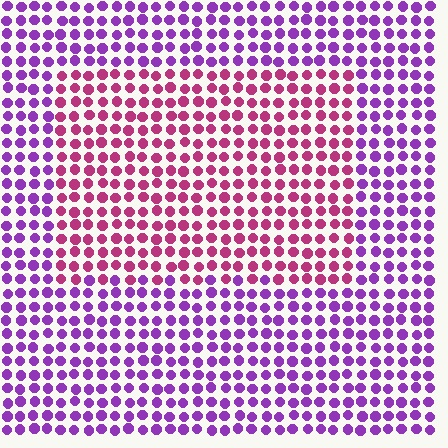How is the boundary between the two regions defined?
The boundary is defined purely by a slight shift in hue (about 45 degrees). Spacing, size, and orientation are identical on both sides.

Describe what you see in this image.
The image is filled with small purple elements in a uniform arrangement. A rectangle-shaped region is visible where the elements are tinted to a slightly different hue, forming a subtle color boundary.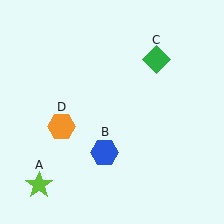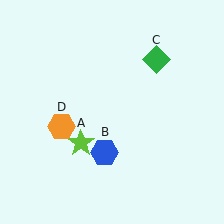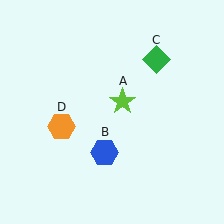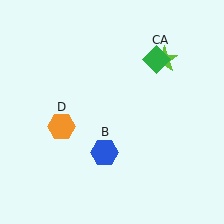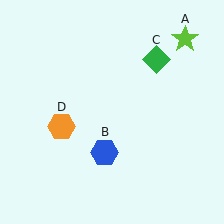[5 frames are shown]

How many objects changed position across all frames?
1 object changed position: lime star (object A).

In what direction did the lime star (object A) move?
The lime star (object A) moved up and to the right.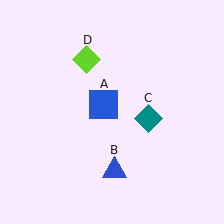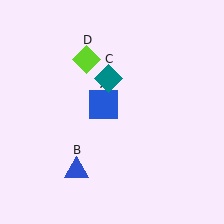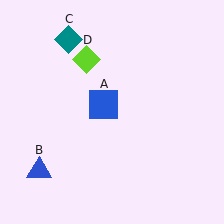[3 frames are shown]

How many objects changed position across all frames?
2 objects changed position: blue triangle (object B), teal diamond (object C).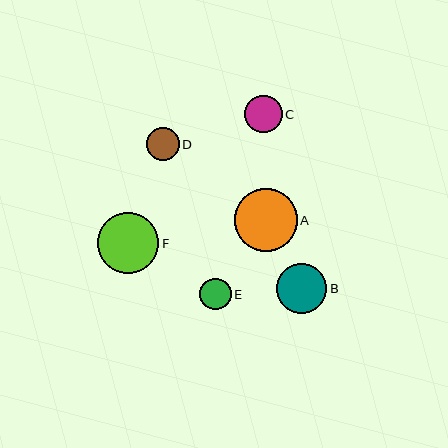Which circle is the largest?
Circle A is the largest with a size of approximately 63 pixels.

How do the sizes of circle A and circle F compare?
Circle A and circle F are approximately the same size.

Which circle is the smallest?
Circle E is the smallest with a size of approximately 31 pixels.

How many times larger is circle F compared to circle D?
Circle F is approximately 1.9 times the size of circle D.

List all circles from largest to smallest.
From largest to smallest: A, F, B, C, D, E.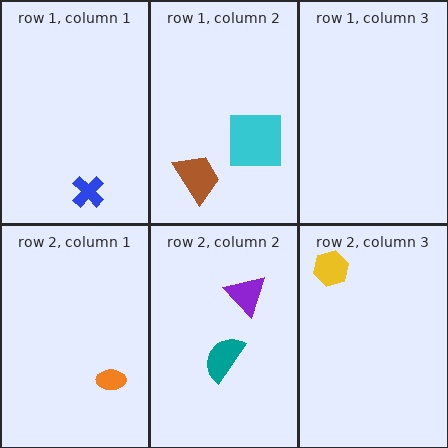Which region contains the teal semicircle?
The row 2, column 2 region.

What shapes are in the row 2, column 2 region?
The teal semicircle, the purple triangle.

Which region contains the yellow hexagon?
The row 2, column 3 region.